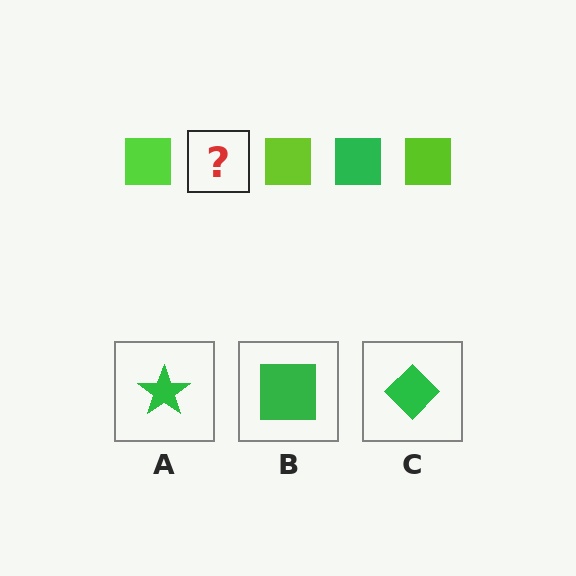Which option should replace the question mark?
Option B.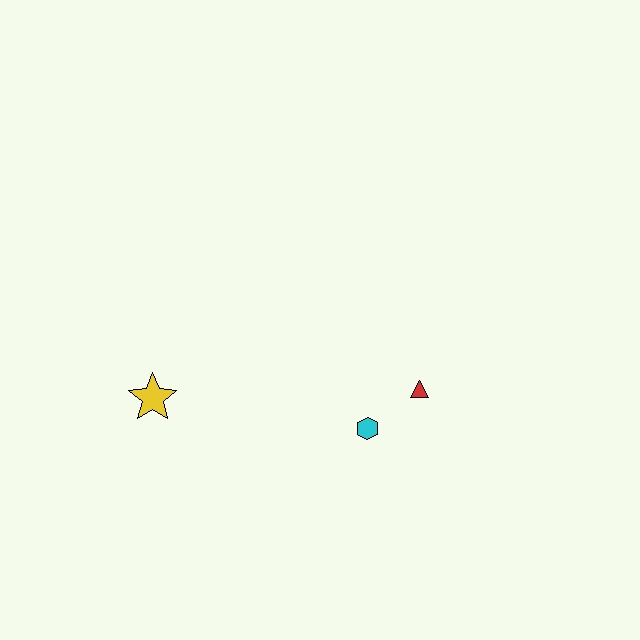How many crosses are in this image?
There are no crosses.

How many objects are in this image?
There are 3 objects.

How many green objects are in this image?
There are no green objects.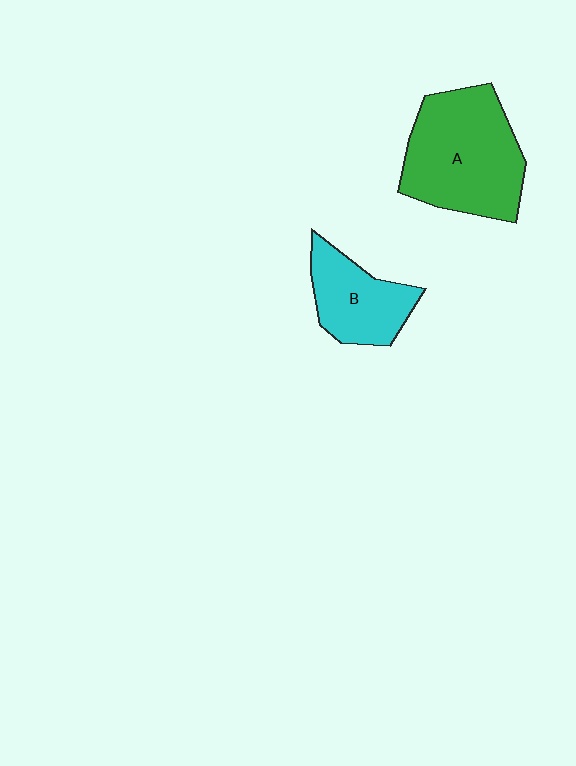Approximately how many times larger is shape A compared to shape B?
Approximately 1.7 times.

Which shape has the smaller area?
Shape B (cyan).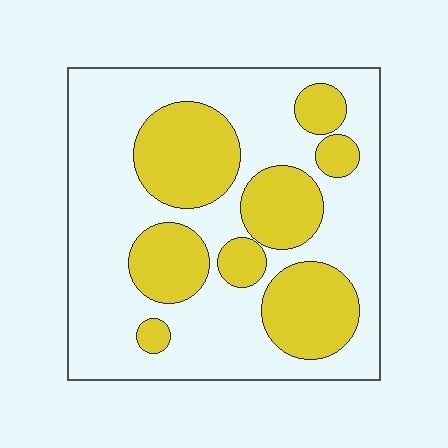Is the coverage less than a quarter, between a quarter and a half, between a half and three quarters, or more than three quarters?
Between a quarter and a half.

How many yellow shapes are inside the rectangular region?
8.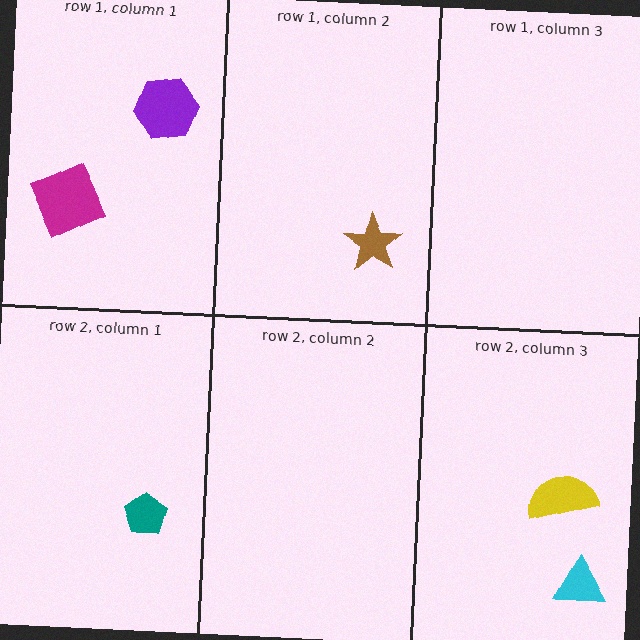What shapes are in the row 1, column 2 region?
The brown star.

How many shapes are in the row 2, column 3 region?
2.